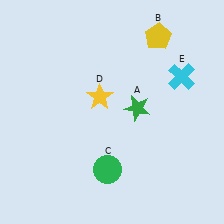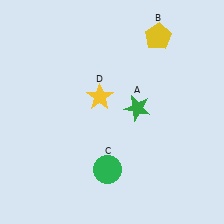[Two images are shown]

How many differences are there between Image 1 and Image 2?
There is 1 difference between the two images.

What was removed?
The cyan cross (E) was removed in Image 2.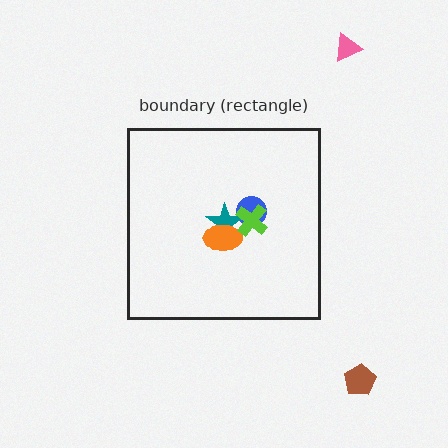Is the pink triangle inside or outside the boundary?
Outside.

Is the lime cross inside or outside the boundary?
Inside.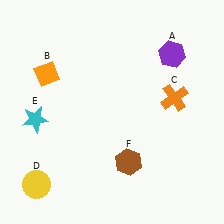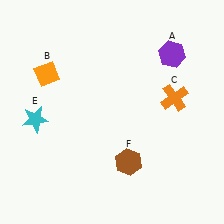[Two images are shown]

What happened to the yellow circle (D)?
The yellow circle (D) was removed in Image 2. It was in the bottom-left area of Image 1.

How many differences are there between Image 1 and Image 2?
There is 1 difference between the two images.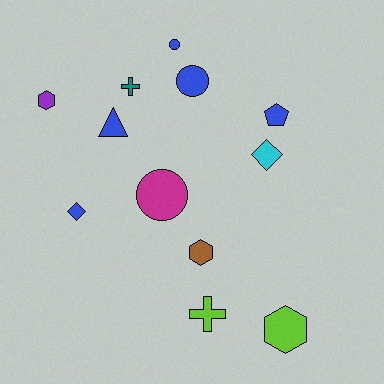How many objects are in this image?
There are 12 objects.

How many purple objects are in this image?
There is 1 purple object.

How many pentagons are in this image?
There is 1 pentagon.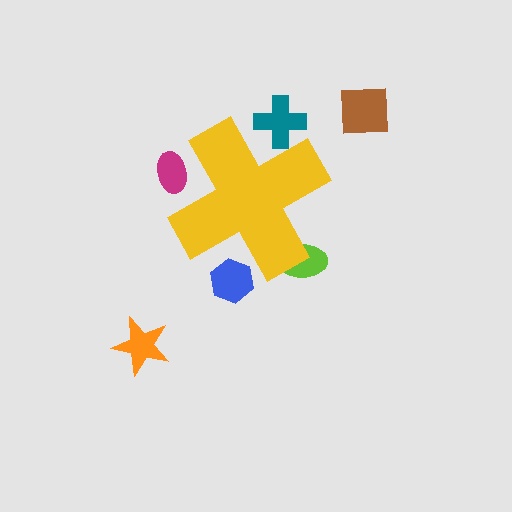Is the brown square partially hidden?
No, the brown square is fully visible.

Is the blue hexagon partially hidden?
Yes, the blue hexagon is partially hidden behind the yellow cross.